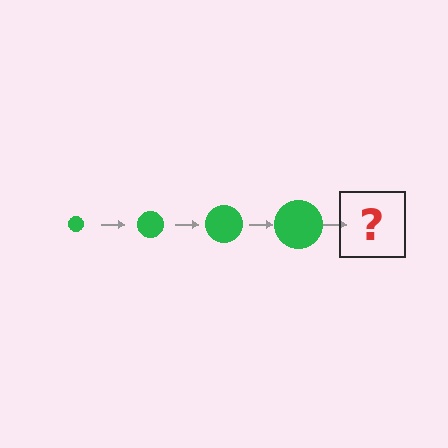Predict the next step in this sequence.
The next step is a green circle, larger than the previous one.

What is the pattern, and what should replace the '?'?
The pattern is that the circle gets progressively larger each step. The '?' should be a green circle, larger than the previous one.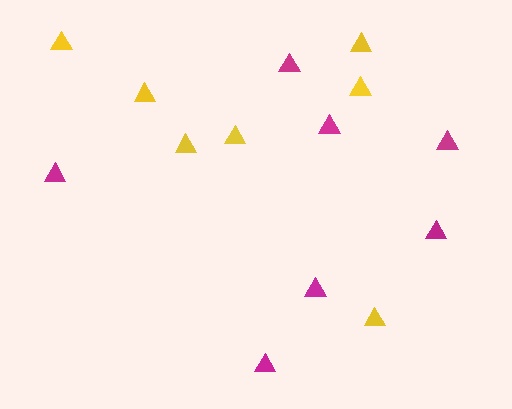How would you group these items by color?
There are 2 groups: one group of magenta triangles (7) and one group of yellow triangles (7).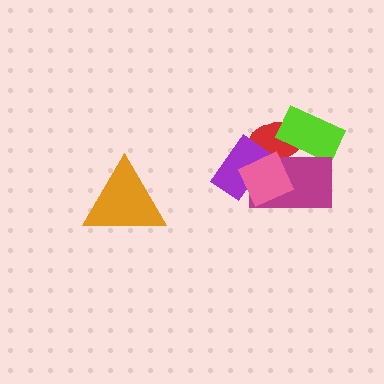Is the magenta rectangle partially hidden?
Yes, it is partially covered by another shape.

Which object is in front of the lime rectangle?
The magenta rectangle is in front of the lime rectangle.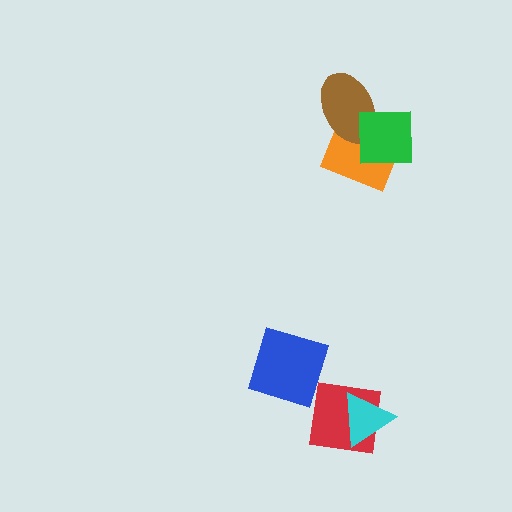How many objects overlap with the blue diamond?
0 objects overlap with the blue diamond.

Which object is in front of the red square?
The cyan triangle is in front of the red square.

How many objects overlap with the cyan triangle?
1 object overlaps with the cyan triangle.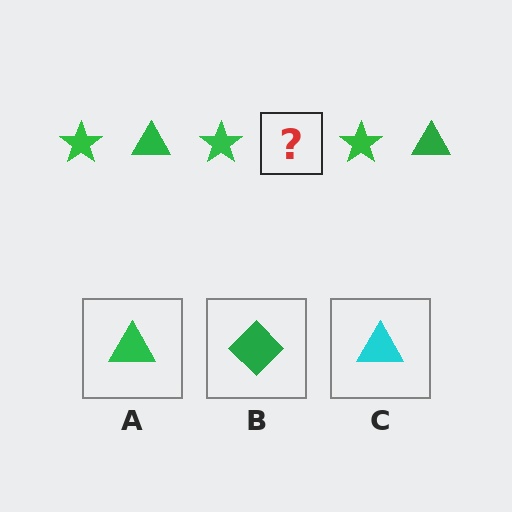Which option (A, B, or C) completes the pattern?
A.